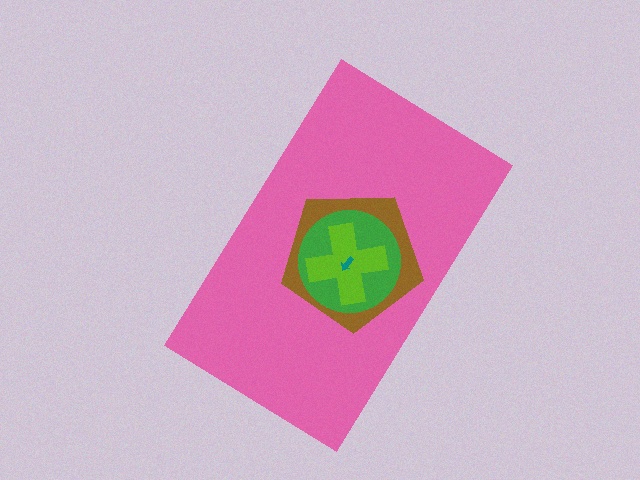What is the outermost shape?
The pink rectangle.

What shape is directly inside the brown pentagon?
The green circle.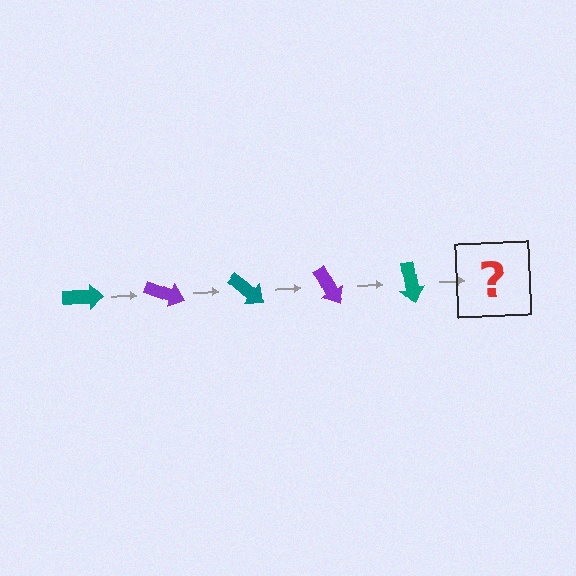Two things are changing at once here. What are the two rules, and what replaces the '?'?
The two rules are that it rotates 20 degrees each step and the color cycles through teal and purple. The '?' should be a purple arrow, rotated 100 degrees from the start.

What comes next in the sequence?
The next element should be a purple arrow, rotated 100 degrees from the start.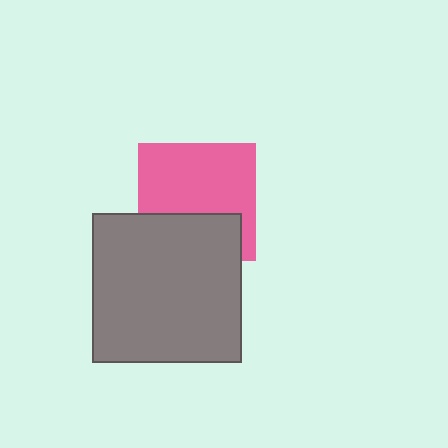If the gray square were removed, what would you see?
You would see the complete pink square.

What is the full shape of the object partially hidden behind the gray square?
The partially hidden object is a pink square.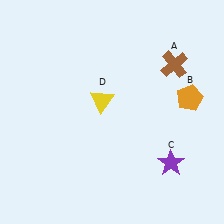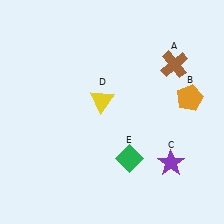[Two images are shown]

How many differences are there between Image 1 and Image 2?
There is 1 difference between the two images.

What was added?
A green diamond (E) was added in Image 2.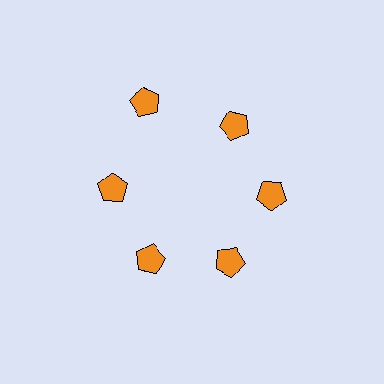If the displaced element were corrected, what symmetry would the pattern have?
It would have 6-fold rotational symmetry — the pattern would map onto itself every 60 degrees.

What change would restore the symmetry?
The symmetry would be restored by moving it inward, back onto the ring so that all 6 pentagons sit at equal angles and equal distance from the center.